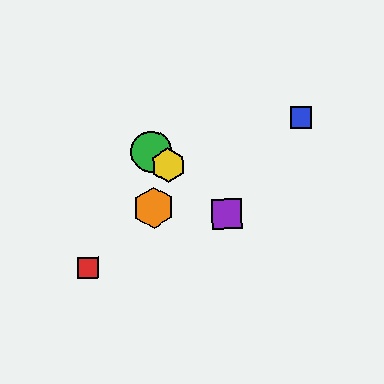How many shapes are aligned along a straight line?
3 shapes (the green circle, the yellow hexagon, the purple square) are aligned along a straight line.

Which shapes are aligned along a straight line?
The green circle, the yellow hexagon, the purple square are aligned along a straight line.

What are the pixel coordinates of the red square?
The red square is at (88, 268).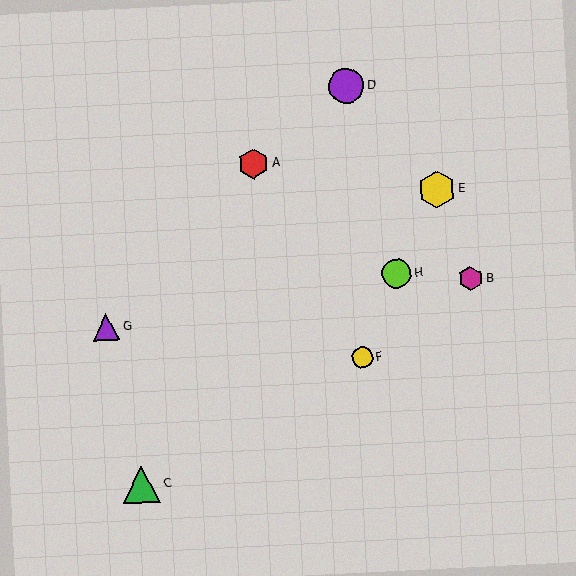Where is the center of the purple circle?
The center of the purple circle is at (346, 86).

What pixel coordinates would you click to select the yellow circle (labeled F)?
Click at (362, 357) to select the yellow circle F.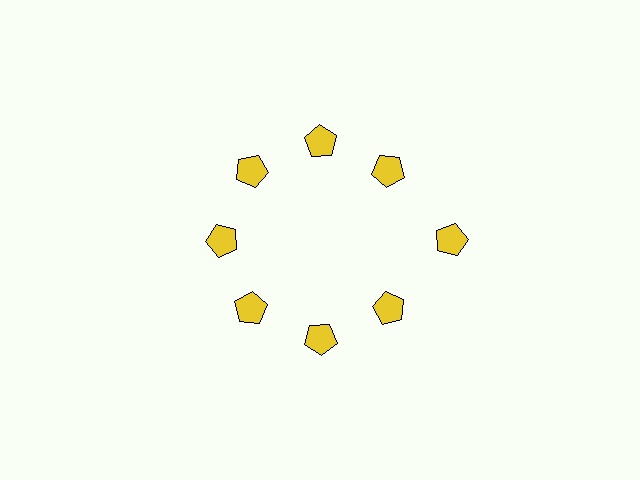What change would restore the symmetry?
The symmetry would be restored by moving it inward, back onto the ring so that all 8 pentagons sit at equal angles and equal distance from the center.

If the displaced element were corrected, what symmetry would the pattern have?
It would have 8-fold rotational symmetry — the pattern would map onto itself every 45 degrees.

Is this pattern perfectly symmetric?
No. The 8 yellow pentagons are arranged in a ring, but one element near the 3 o'clock position is pushed outward from the center, breaking the 8-fold rotational symmetry.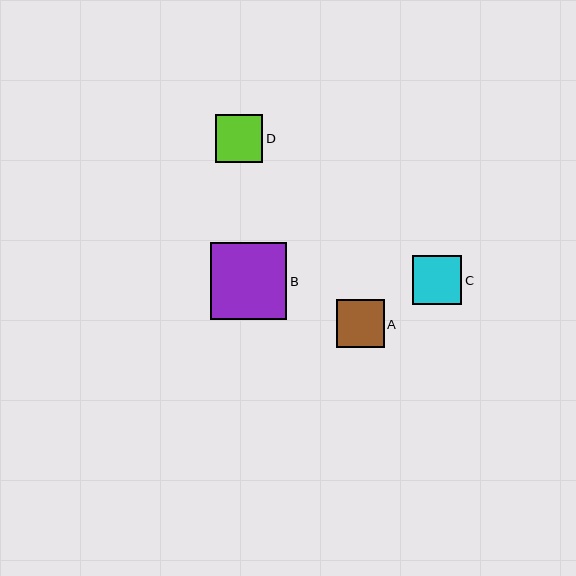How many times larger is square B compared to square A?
Square B is approximately 1.6 times the size of square A.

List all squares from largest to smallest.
From largest to smallest: B, C, A, D.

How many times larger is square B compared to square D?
Square B is approximately 1.6 times the size of square D.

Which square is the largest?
Square B is the largest with a size of approximately 76 pixels.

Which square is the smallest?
Square D is the smallest with a size of approximately 48 pixels.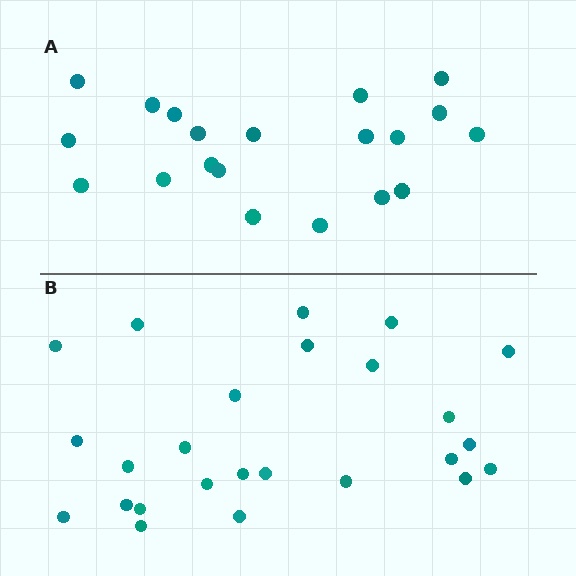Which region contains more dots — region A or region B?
Region B (the bottom region) has more dots.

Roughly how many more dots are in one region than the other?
Region B has about 5 more dots than region A.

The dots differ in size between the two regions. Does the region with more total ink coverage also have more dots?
No. Region A has more total ink coverage because its dots are larger, but region B actually contains more individual dots. Total area can be misleading — the number of items is what matters here.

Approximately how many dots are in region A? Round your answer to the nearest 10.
About 20 dots.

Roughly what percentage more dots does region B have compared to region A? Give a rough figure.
About 25% more.